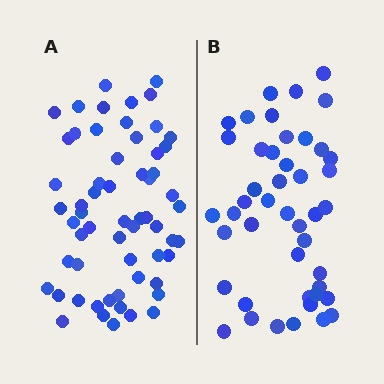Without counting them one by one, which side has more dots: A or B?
Region A (the left region) has more dots.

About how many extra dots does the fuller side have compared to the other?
Region A has approximately 15 more dots than region B.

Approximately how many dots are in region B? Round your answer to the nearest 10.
About 40 dots. (The exact count is 45, which rounds to 40.)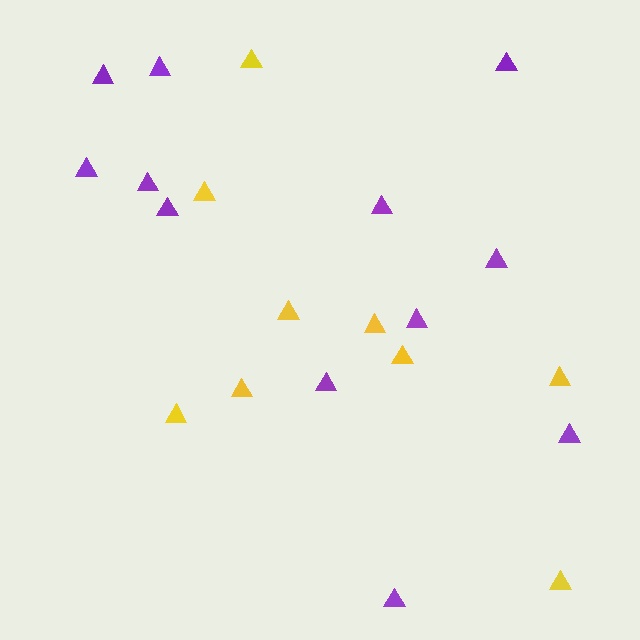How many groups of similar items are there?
There are 2 groups: one group of yellow triangles (9) and one group of purple triangles (12).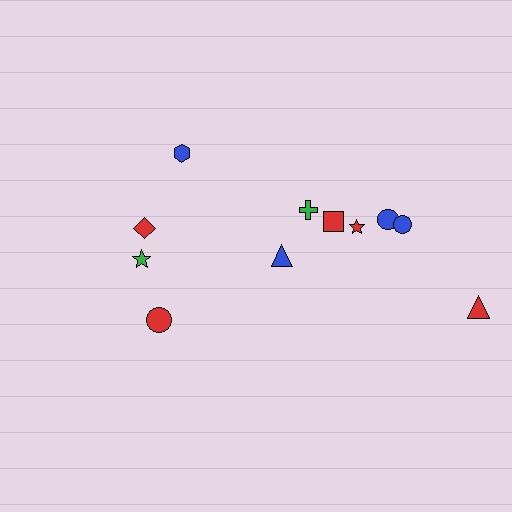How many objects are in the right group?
There are 7 objects.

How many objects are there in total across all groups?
There are 11 objects.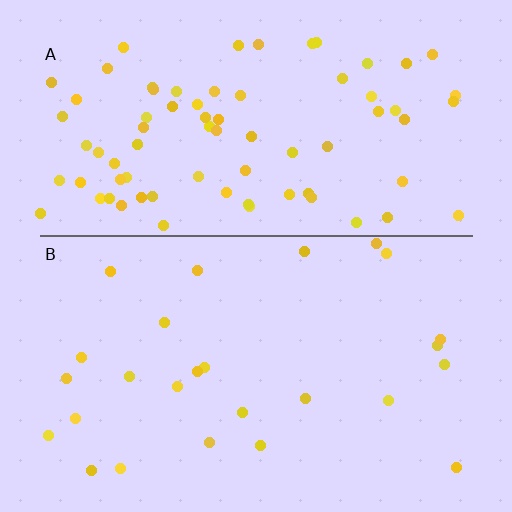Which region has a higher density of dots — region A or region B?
A (the top).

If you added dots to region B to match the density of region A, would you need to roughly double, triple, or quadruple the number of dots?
Approximately triple.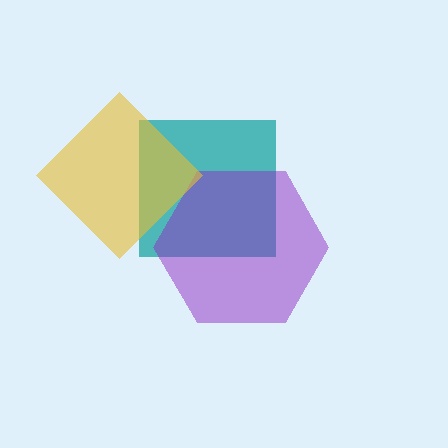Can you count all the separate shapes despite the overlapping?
Yes, there are 3 separate shapes.